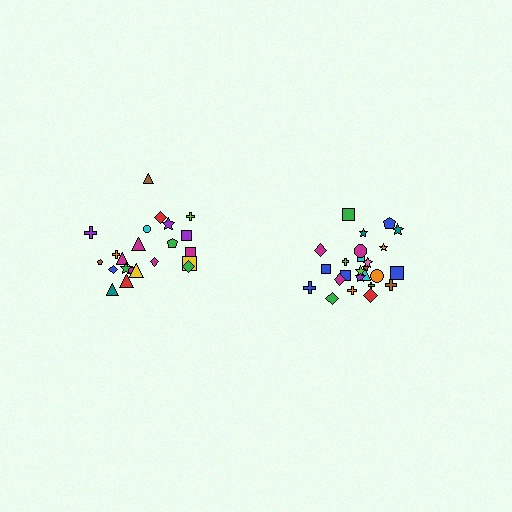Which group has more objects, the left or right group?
The right group.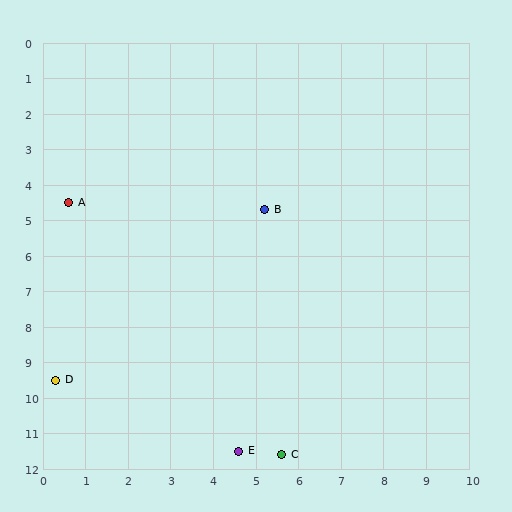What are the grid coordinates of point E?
Point E is at approximately (4.6, 11.5).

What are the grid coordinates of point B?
Point B is at approximately (5.2, 4.7).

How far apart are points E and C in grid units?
Points E and C are about 1.0 grid units apart.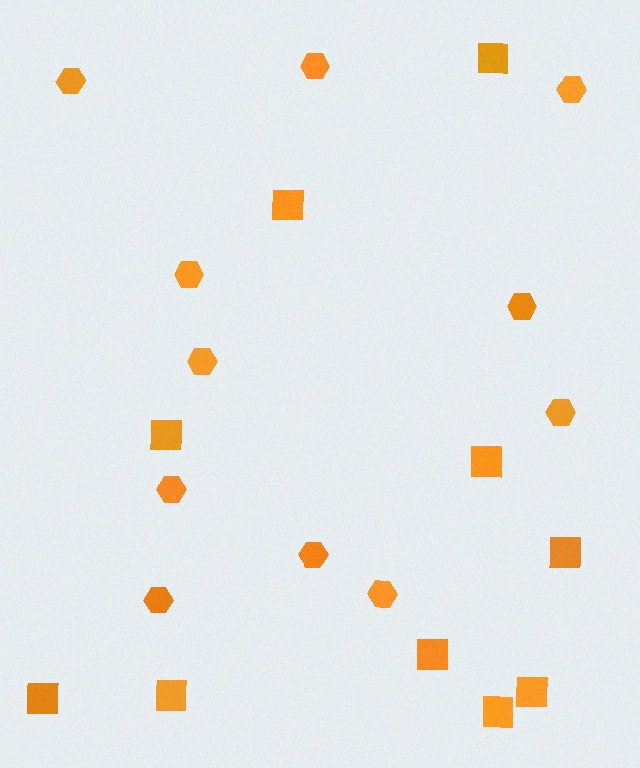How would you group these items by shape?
There are 2 groups: one group of hexagons (11) and one group of squares (10).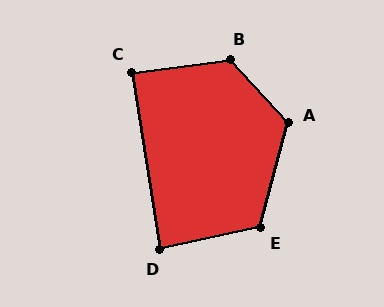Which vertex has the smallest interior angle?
D, at approximately 87 degrees.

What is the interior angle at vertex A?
Approximately 123 degrees (obtuse).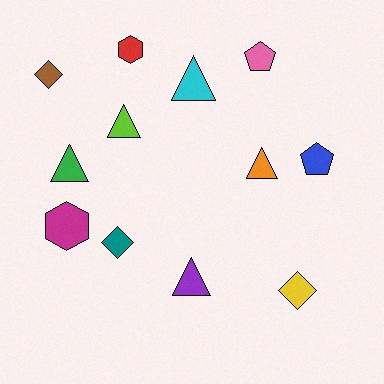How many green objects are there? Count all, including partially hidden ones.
There is 1 green object.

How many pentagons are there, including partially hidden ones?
There are 2 pentagons.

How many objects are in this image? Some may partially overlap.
There are 12 objects.